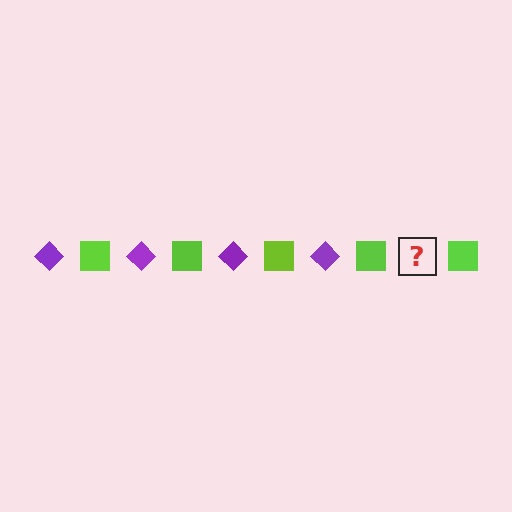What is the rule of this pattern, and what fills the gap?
The rule is that the pattern alternates between purple diamond and lime square. The gap should be filled with a purple diamond.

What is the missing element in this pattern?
The missing element is a purple diamond.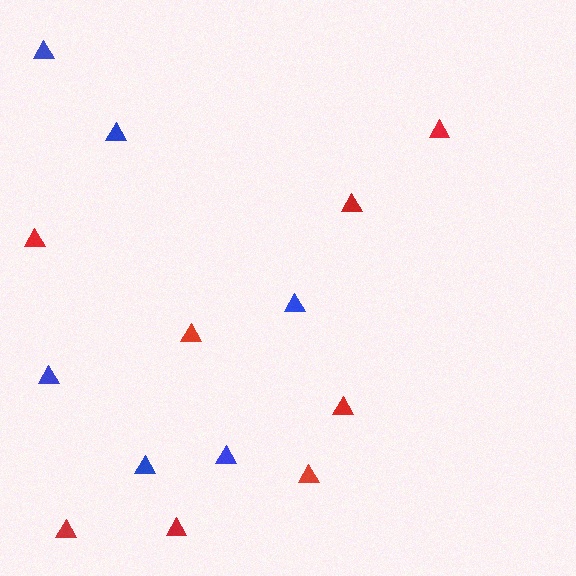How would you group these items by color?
There are 2 groups: one group of red triangles (8) and one group of blue triangles (6).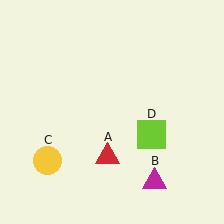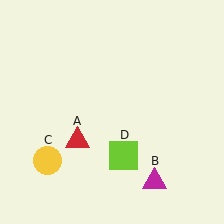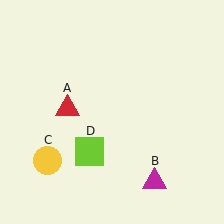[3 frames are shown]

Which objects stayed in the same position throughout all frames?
Magenta triangle (object B) and yellow circle (object C) remained stationary.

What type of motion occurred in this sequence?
The red triangle (object A), lime square (object D) rotated clockwise around the center of the scene.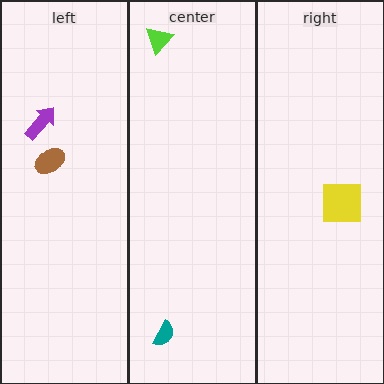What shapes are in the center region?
The lime triangle, the teal semicircle.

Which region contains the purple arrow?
The left region.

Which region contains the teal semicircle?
The center region.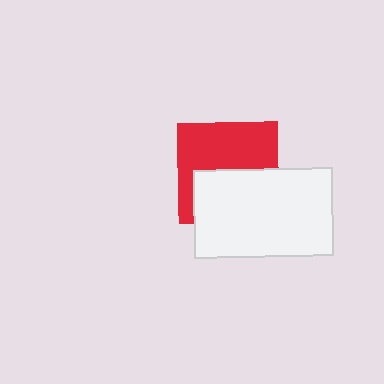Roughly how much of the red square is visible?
About half of it is visible (roughly 54%).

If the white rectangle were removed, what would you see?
You would see the complete red square.